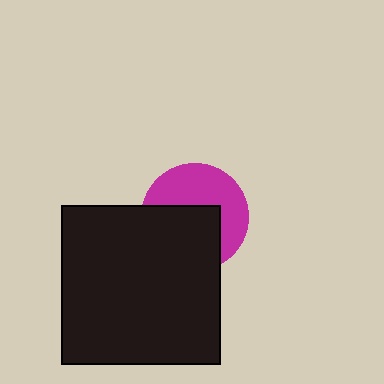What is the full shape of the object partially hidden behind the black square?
The partially hidden object is a magenta circle.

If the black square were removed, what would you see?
You would see the complete magenta circle.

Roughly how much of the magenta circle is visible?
About half of it is visible (roughly 50%).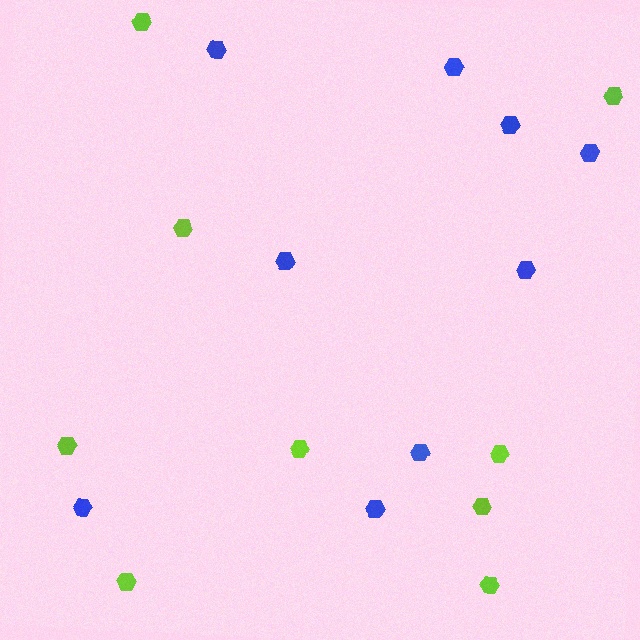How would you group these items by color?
There are 2 groups: one group of lime hexagons (9) and one group of blue hexagons (9).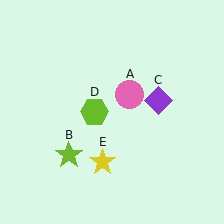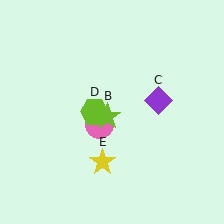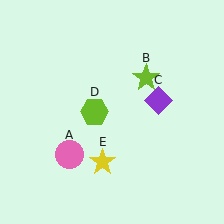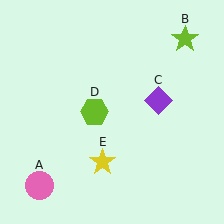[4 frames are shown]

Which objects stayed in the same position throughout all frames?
Purple diamond (object C) and lime hexagon (object D) and yellow star (object E) remained stationary.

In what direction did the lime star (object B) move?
The lime star (object B) moved up and to the right.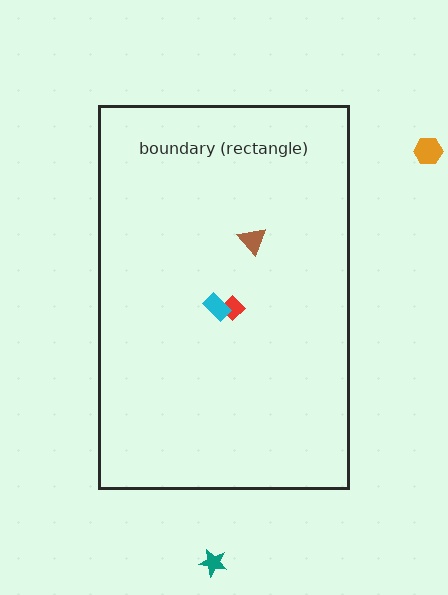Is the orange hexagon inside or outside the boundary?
Outside.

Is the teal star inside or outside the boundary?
Outside.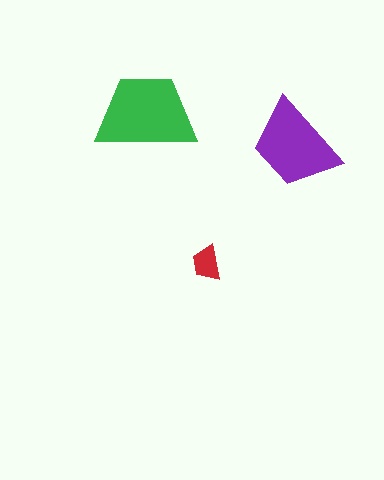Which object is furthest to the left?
The green trapezoid is leftmost.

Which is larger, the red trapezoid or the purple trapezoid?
The purple one.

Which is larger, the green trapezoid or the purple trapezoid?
The green one.